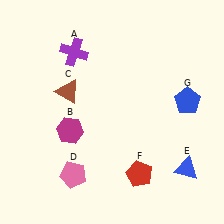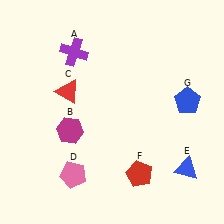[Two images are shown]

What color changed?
The triangle (C) changed from brown in Image 1 to red in Image 2.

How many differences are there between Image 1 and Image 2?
There is 1 difference between the two images.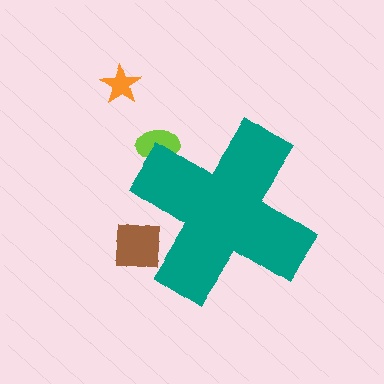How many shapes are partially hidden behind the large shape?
2 shapes are partially hidden.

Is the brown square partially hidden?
Yes, the brown square is partially hidden behind the teal cross.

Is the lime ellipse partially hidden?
Yes, the lime ellipse is partially hidden behind the teal cross.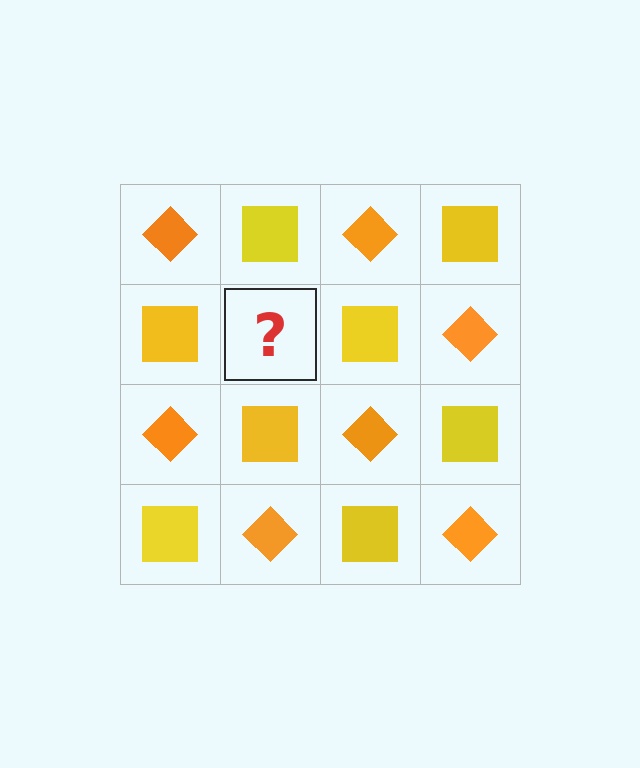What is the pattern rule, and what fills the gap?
The rule is that it alternates orange diamond and yellow square in a checkerboard pattern. The gap should be filled with an orange diamond.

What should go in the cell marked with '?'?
The missing cell should contain an orange diamond.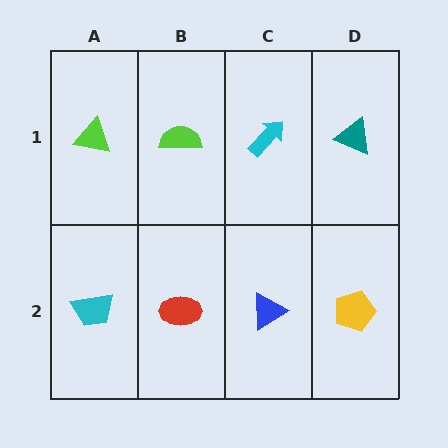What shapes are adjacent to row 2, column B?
A lime semicircle (row 1, column B), a cyan trapezoid (row 2, column A), a blue triangle (row 2, column C).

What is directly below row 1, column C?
A blue triangle.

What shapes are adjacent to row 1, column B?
A red ellipse (row 2, column B), a lime triangle (row 1, column A), a cyan arrow (row 1, column C).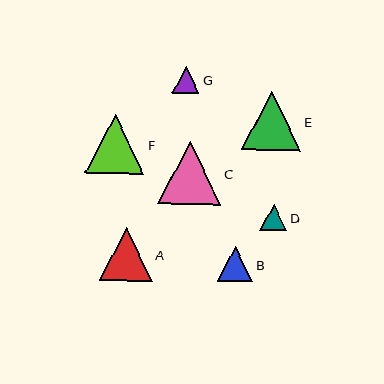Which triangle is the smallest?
Triangle D is the smallest with a size of approximately 27 pixels.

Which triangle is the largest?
Triangle C is the largest with a size of approximately 63 pixels.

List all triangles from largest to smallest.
From largest to smallest: C, F, E, A, B, G, D.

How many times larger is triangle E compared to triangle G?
Triangle E is approximately 2.2 times the size of triangle G.